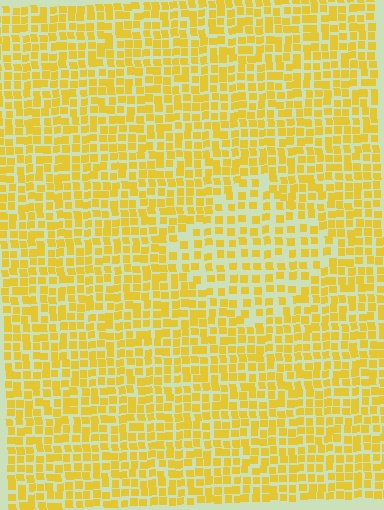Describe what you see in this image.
The image contains small yellow elements arranged at two different densities. A diamond-shaped region is visible where the elements are less densely packed than the surrounding area.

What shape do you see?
I see a diamond.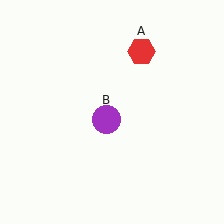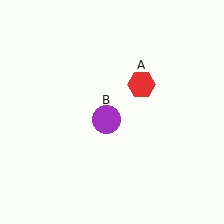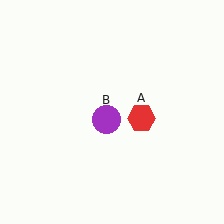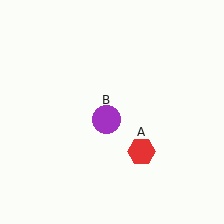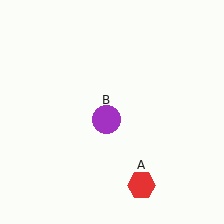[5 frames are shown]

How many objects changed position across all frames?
1 object changed position: red hexagon (object A).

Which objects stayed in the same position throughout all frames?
Purple circle (object B) remained stationary.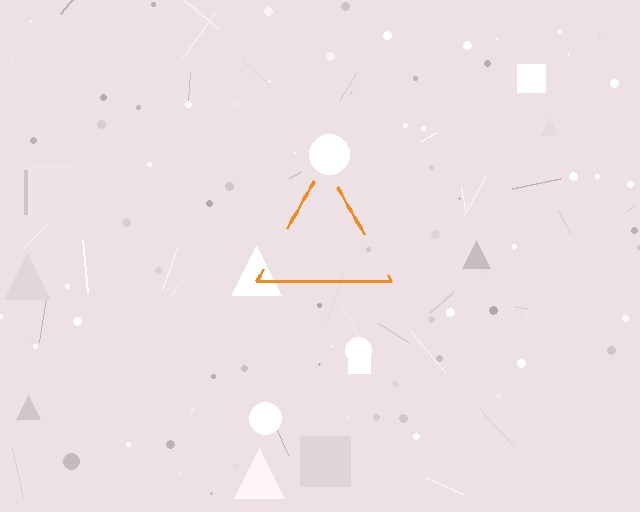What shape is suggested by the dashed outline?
The dashed outline suggests a triangle.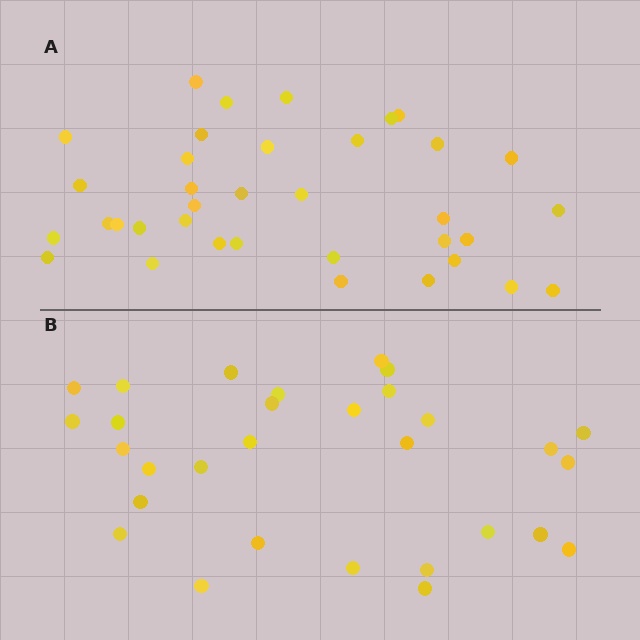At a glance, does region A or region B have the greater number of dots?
Region A (the top region) has more dots.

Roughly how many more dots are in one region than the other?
Region A has about 6 more dots than region B.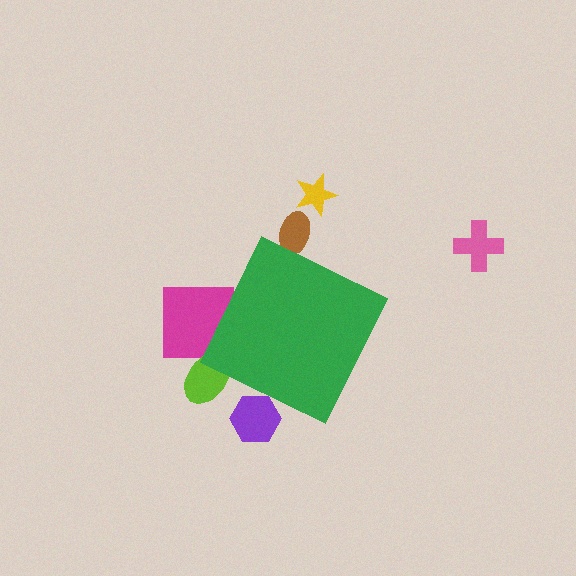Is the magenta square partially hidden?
Yes, the magenta square is partially hidden behind the green diamond.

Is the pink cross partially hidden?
No, the pink cross is fully visible.